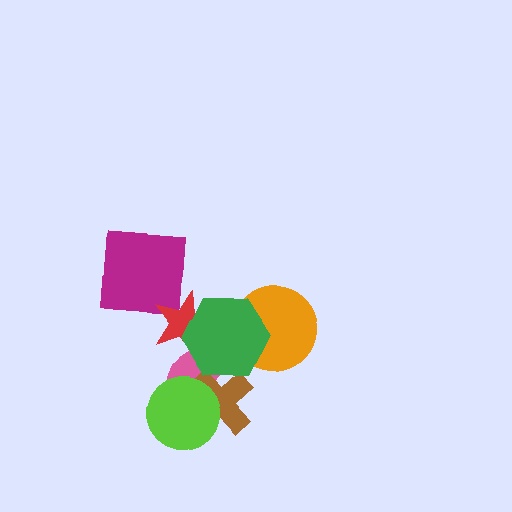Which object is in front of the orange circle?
The green hexagon is in front of the orange circle.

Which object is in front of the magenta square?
The red star is in front of the magenta square.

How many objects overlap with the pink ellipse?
4 objects overlap with the pink ellipse.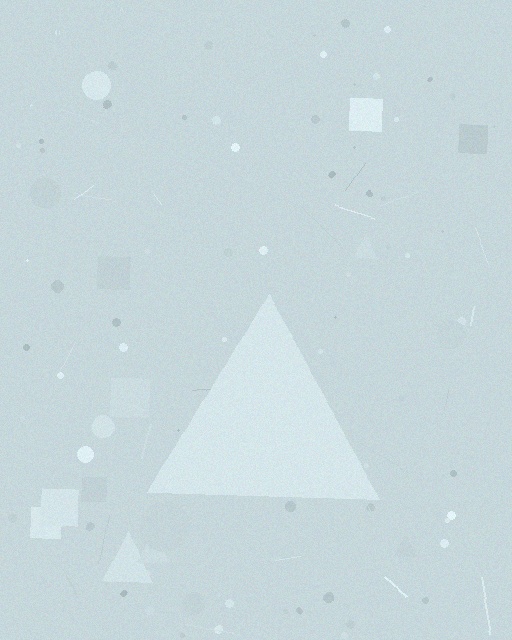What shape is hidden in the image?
A triangle is hidden in the image.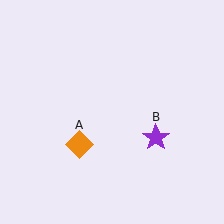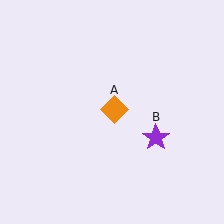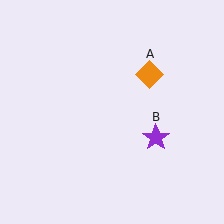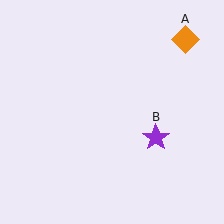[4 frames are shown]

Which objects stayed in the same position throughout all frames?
Purple star (object B) remained stationary.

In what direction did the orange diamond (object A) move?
The orange diamond (object A) moved up and to the right.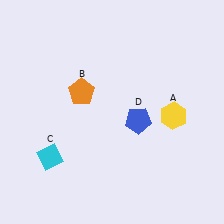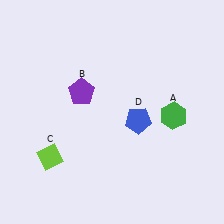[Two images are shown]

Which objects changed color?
A changed from yellow to green. B changed from orange to purple. C changed from cyan to lime.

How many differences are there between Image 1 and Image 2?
There are 3 differences between the two images.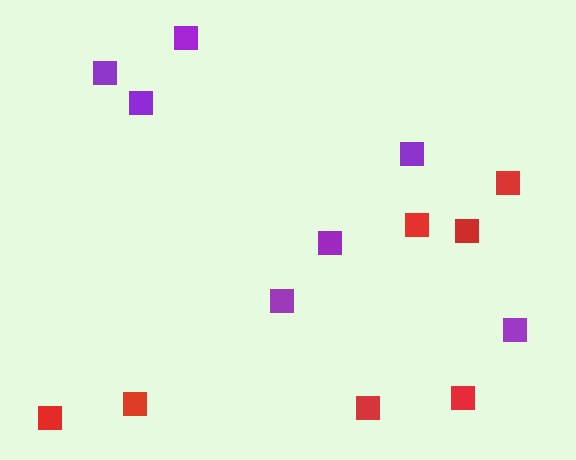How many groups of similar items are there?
There are 2 groups: one group of purple squares (7) and one group of red squares (7).